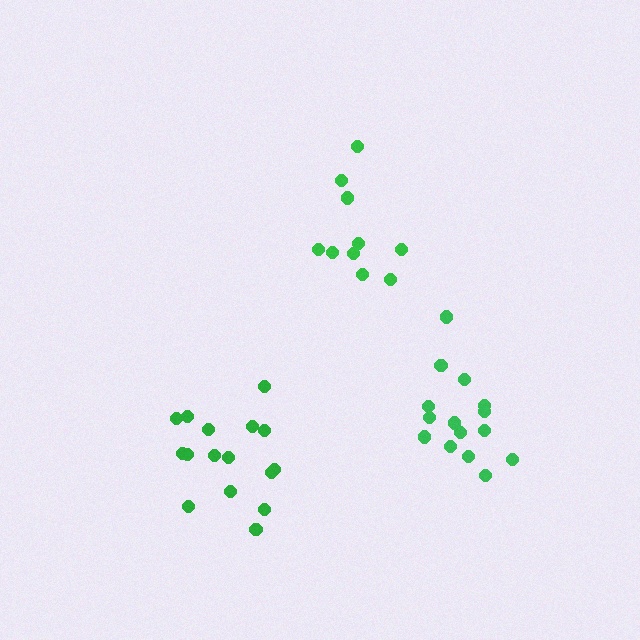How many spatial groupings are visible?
There are 3 spatial groupings.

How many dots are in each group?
Group 1: 10 dots, Group 2: 15 dots, Group 3: 16 dots (41 total).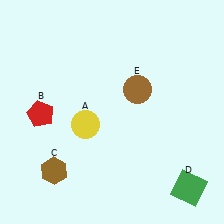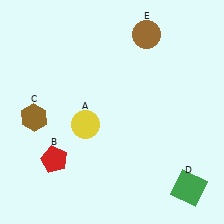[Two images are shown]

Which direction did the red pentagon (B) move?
The red pentagon (B) moved down.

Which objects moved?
The objects that moved are: the red pentagon (B), the brown hexagon (C), the brown circle (E).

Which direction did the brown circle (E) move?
The brown circle (E) moved up.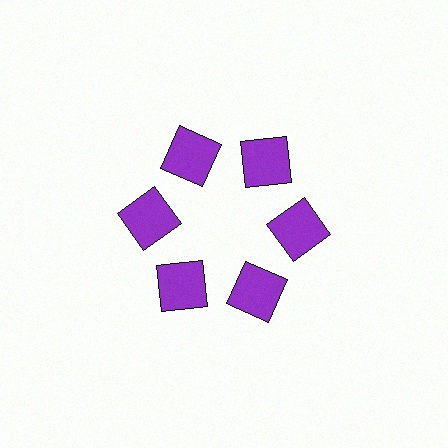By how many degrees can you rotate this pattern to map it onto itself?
The pattern maps onto itself every 60 degrees of rotation.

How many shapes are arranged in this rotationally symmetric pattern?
There are 6 shapes, arranged in 6 groups of 1.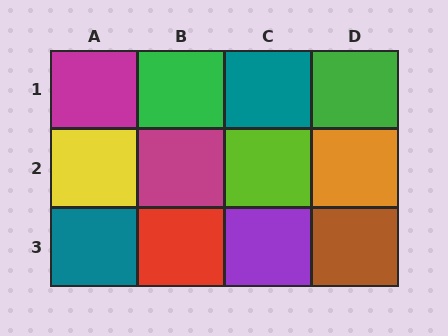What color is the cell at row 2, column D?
Orange.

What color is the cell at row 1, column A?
Magenta.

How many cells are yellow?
1 cell is yellow.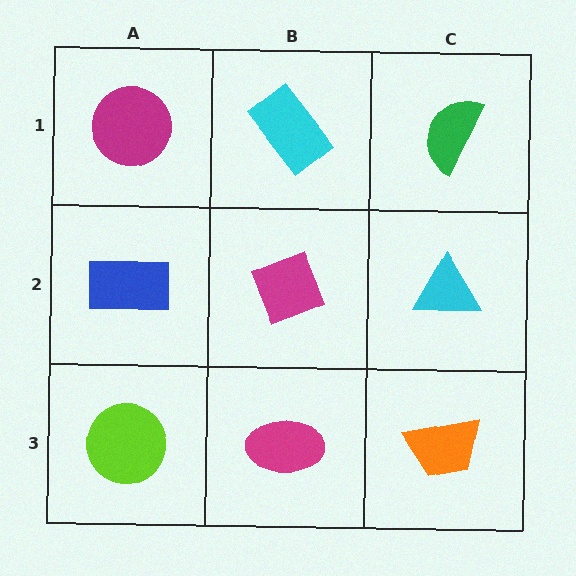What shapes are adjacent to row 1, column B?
A magenta diamond (row 2, column B), a magenta circle (row 1, column A), a green semicircle (row 1, column C).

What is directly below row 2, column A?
A lime circle.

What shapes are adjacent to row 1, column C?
A cyan triangle (row 2, column C), a cyan rectangle (row 1, column B).